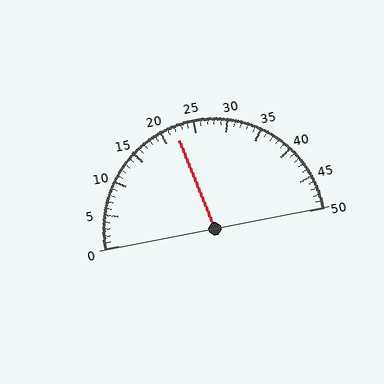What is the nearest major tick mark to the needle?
The nearest major tick mark is 20.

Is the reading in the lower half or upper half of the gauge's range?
The reading is in the lower half of the range (0 to 50).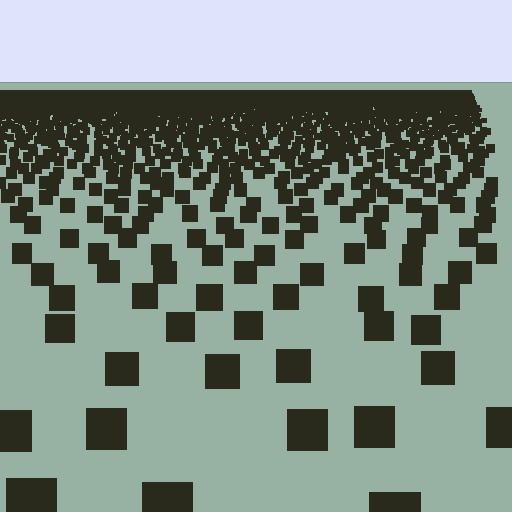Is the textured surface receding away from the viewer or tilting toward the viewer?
The surface is receding away from the viewer. Texture elements get smaller and denser toward the top.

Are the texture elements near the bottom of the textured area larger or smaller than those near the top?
Larger. Near the bottom, elements are closer to the viewer and appear at a bigger on-screen size.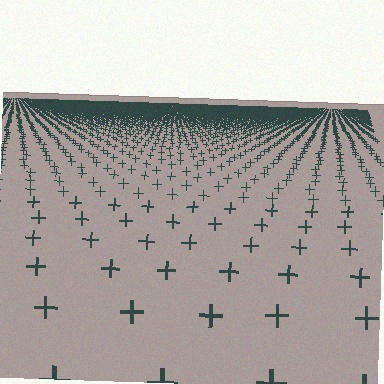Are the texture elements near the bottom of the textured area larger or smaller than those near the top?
Larger. Near the bottom, elements are closer to the viewer and appear at a bigger on-screen size.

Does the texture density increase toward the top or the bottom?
Density increases toward the top.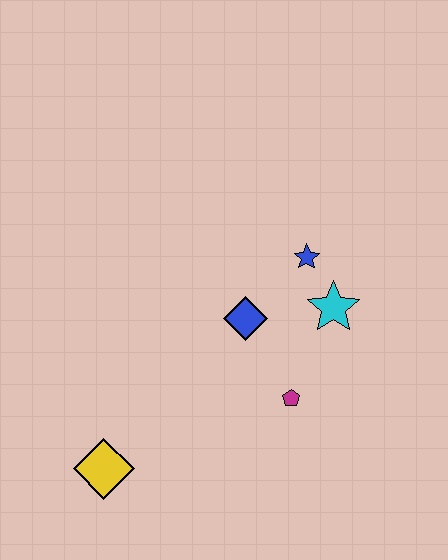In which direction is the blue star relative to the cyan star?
The blue star is above the cyan star.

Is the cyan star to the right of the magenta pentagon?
Yes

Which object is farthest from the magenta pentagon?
The yellow diamond is farthest from the magenta pentagon.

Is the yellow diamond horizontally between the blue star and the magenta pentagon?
No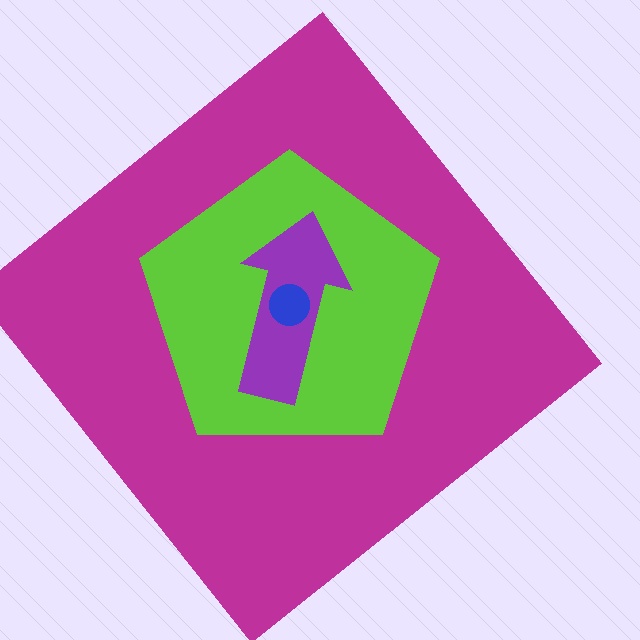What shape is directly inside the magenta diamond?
The lime pentagon.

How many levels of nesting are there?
4.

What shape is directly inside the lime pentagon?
The purple arrow.